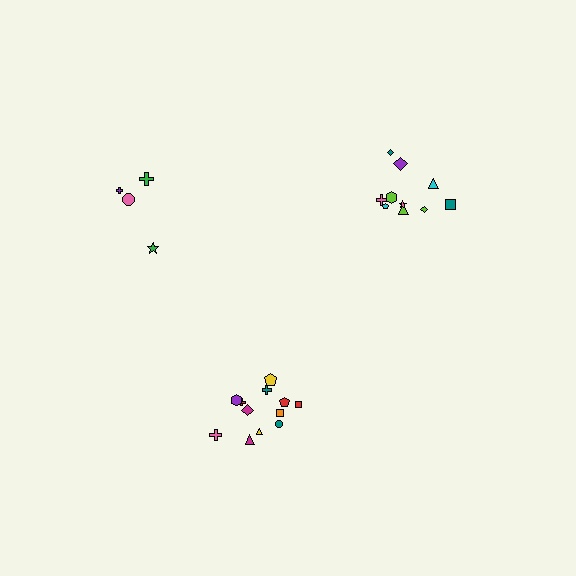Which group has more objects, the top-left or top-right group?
The top-right group.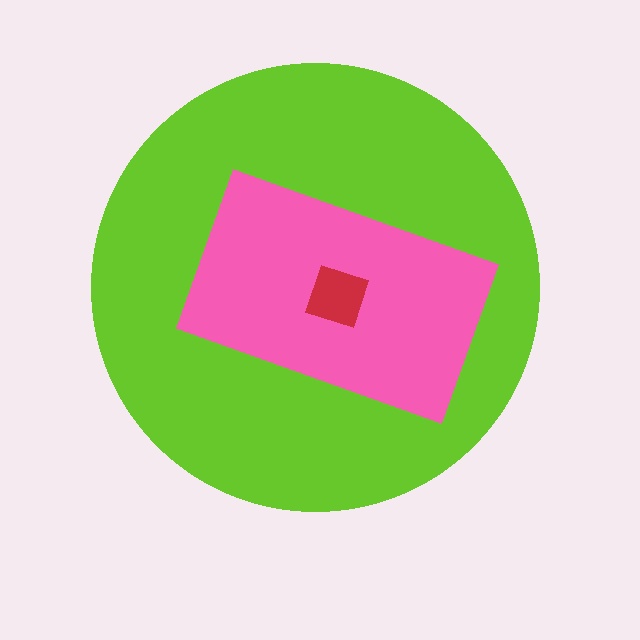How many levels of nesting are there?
3.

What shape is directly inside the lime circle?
The pink rectangle.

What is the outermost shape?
The lime circle.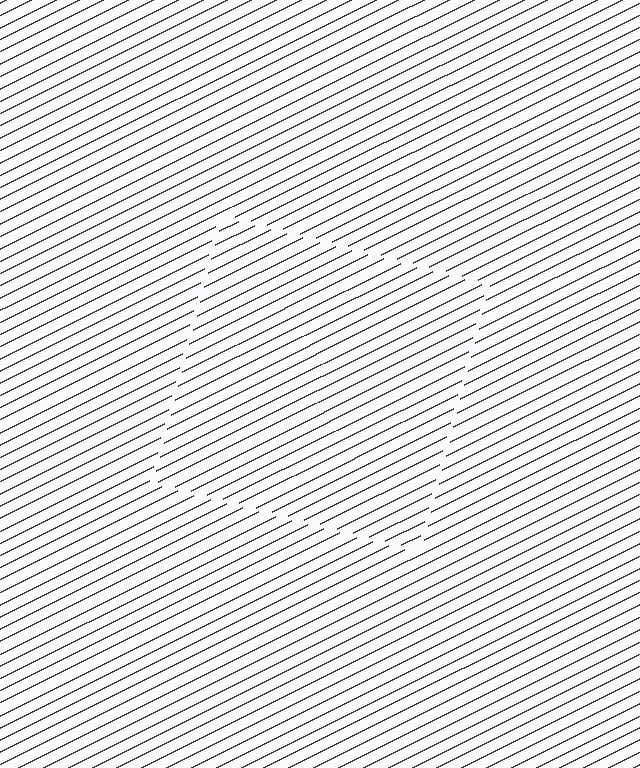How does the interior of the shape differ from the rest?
The interior of the shape contains the same grating, shifted by half a period — the contour is defined by the phase discontinuity where line-ends from the inner and outer gratings abut.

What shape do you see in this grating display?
An illusory square. The interior of the shape contains the same grating, shifted by half a period — the contour is defined by the phase discontinuity where line-ends from the inner and outer gratings abut.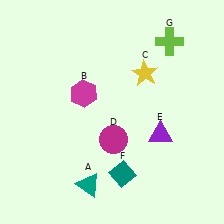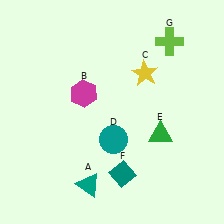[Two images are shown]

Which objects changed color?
D changed from magenta to teal. E changed from purple to green.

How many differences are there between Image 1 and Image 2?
There are 2 differences between the two images.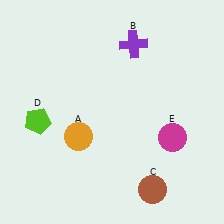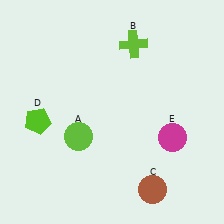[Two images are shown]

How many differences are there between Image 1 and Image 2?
There are 2 differences between the two images.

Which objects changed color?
A changed from orange to lime. B changed from purple to lime.